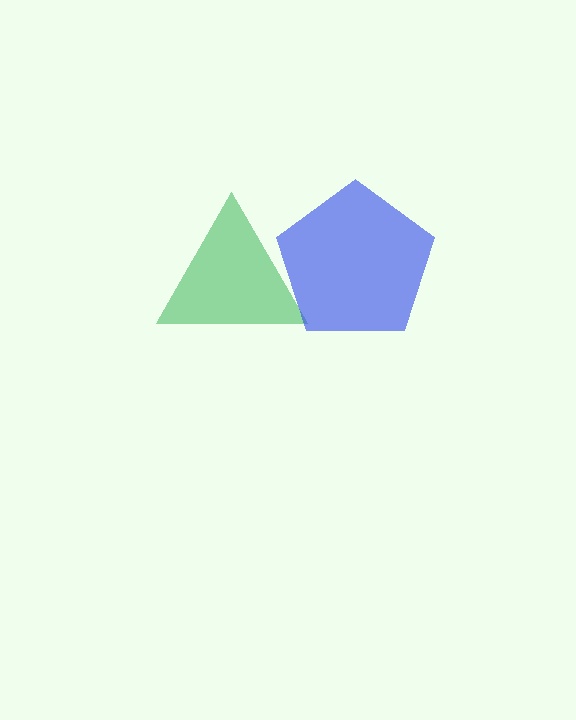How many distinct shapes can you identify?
There are 2 distinct shapes: a green triangle, a blue pentagon.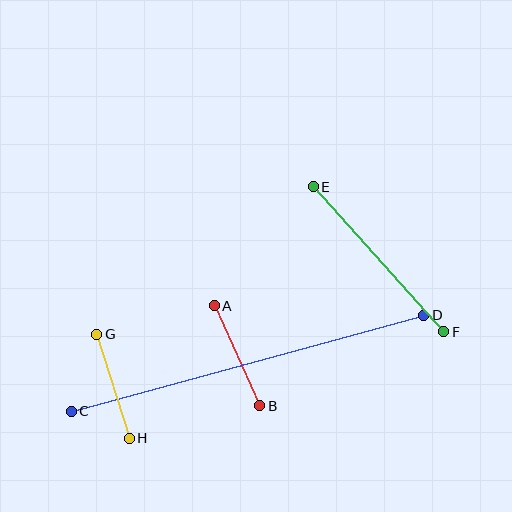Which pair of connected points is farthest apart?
Points C and D are farthest apart.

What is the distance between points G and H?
The distance is approximately 109 pixels.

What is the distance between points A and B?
The distance is approximately 110 pixels.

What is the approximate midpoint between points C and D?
The midpoint is at approximately (247, 363) pixels.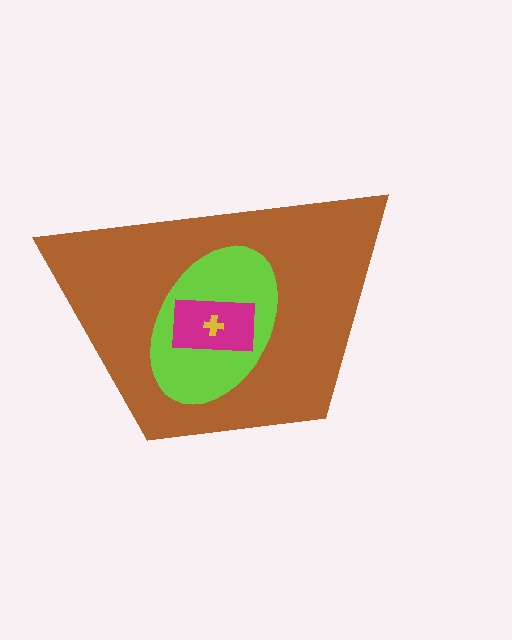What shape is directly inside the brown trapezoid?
The lime ellipse.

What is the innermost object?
The yellow cross.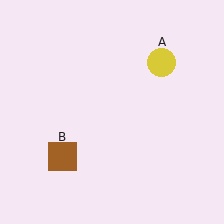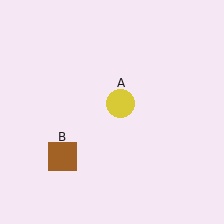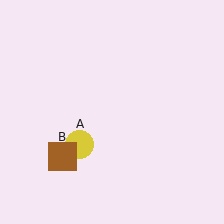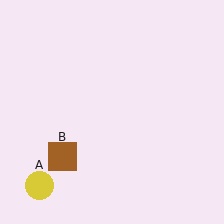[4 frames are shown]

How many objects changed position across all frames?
1 object changed position: yellow circle (object A).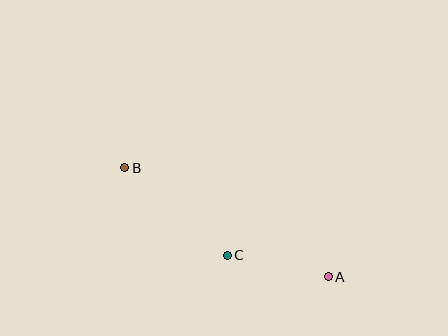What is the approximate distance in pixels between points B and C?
The distance between B and C is approximately 135 pixels.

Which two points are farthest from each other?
Points A and B are farthest from each other.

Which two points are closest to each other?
Points A and C are closest to each other.